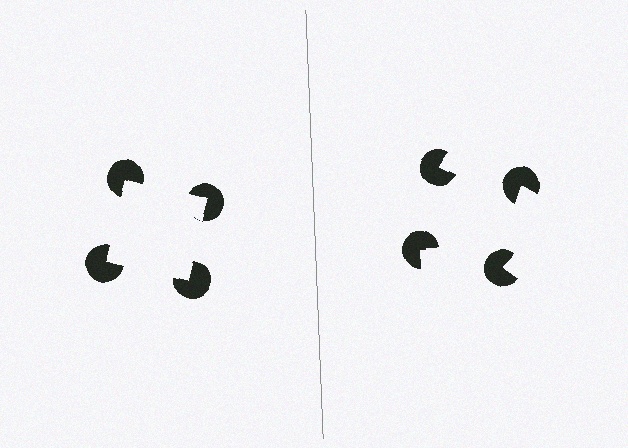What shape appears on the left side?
An illusory square.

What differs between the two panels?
The pac-man discs are positioned identically on both sides; only the wedge orientations differ. On the left they align to a square; on the right they are misaligned.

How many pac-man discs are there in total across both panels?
8 — 4 on each side.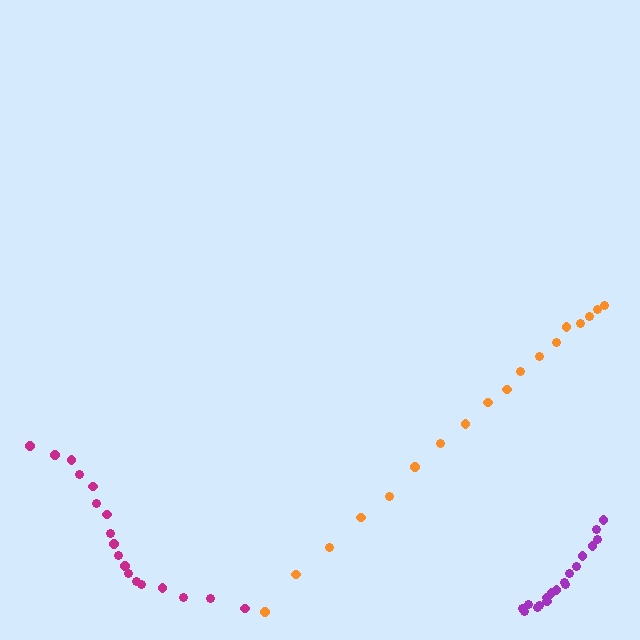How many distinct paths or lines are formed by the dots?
There are 3 distinct paths.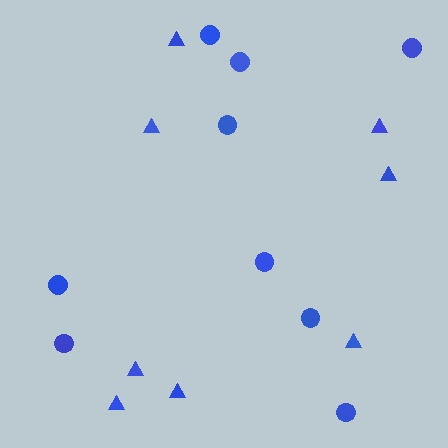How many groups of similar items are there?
There are 2 groups: one group of circles (9) and one group of triangles (8).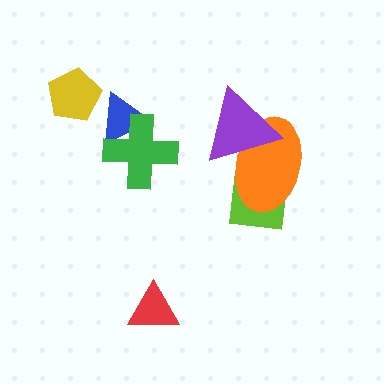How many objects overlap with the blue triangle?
1 object overlaps with the blue triangle.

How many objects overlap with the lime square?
1 object overlaps with the lime square.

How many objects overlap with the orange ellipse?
2 objects overlap with the orange ellipse.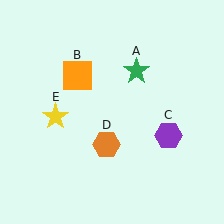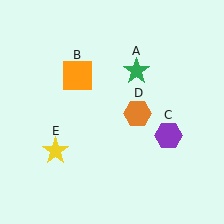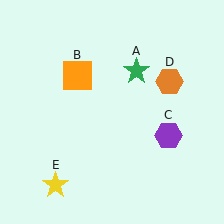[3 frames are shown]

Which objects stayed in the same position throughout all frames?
Green star (object A) and orange square (object B) and purple hexagon (object C) remained stationary.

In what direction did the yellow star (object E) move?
The yellow star (object E) moved down.